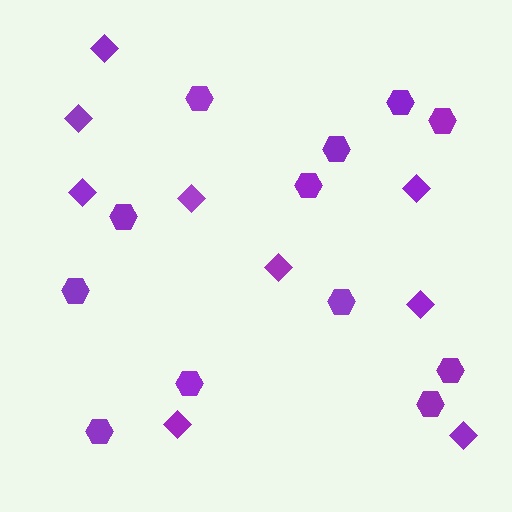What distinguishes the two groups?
There are 2 groups: one group of diamonds (9) and one group of hexagons (12).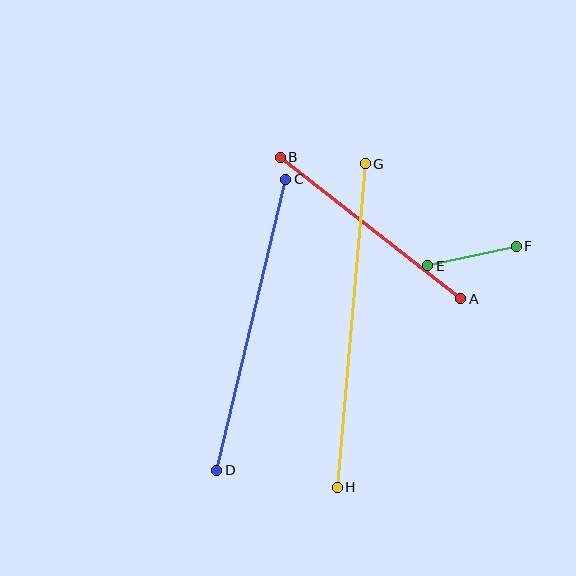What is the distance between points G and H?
The distance is approximately 325 pixels.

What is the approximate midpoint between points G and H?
The midpoint is at approximately (351, 325) pixels.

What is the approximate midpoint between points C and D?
The midpoint is at approximately (251, 325) pixels.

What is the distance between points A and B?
The distance is approximately 229 pixels.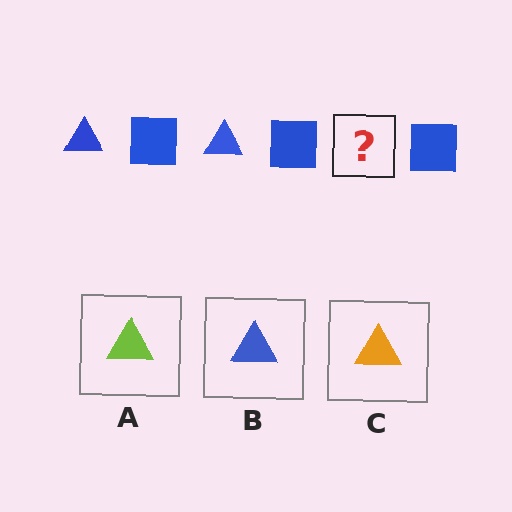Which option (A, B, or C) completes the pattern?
B.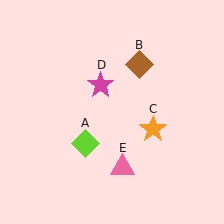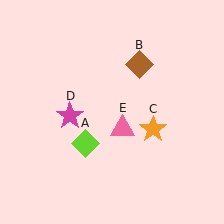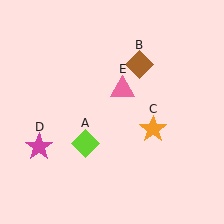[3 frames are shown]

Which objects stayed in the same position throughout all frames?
Lime diamond (object A) and brown diamond (object B) and orange star (object C) remained stationary.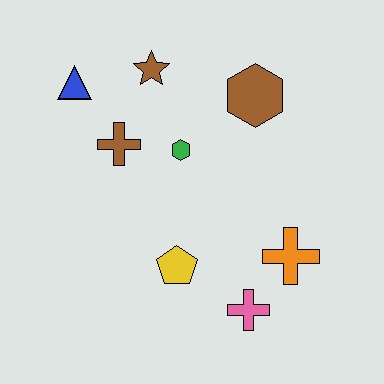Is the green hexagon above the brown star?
No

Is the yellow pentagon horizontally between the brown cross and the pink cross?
Yes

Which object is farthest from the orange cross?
The blue triangle is farthest from the orange cross.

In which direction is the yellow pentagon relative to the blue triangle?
The yellow pentagon is below the blue triangle.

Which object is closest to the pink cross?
The orange cross is closest to the pink cross.